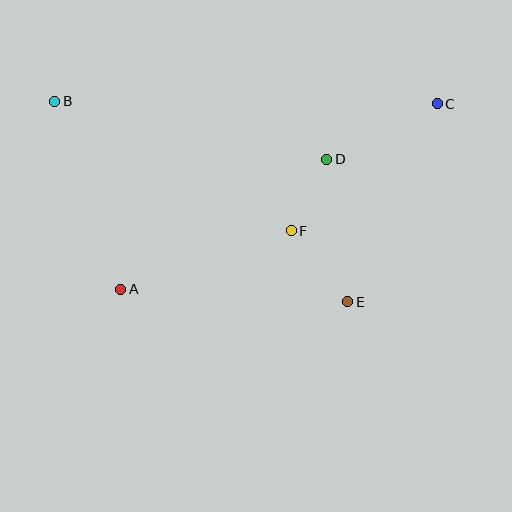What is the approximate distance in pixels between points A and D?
The distance between A and D is approximately 244 pixels.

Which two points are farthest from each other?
Points B and C are farthest from each other.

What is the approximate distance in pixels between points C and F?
The distance between C and F is approximately 194 pixels.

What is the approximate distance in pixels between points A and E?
The distance between A and E is approximately 227 pixels.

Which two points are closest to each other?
Points D and F are closest to each other.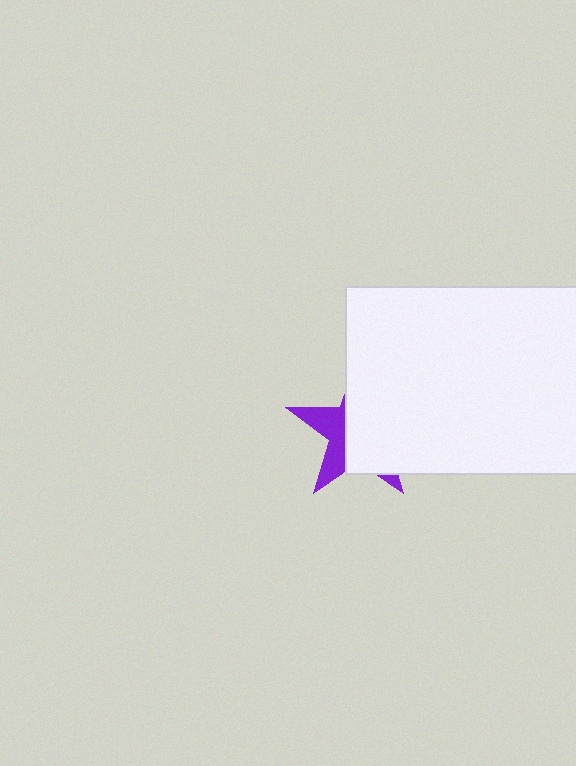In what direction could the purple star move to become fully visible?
The purple star could move left. That would shift it out from behind the white rectangle entirely.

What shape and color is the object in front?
The object in front is a white rectangle.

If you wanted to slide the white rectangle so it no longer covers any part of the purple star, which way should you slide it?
Slide it right — that is the most direct way to separate the two shapes.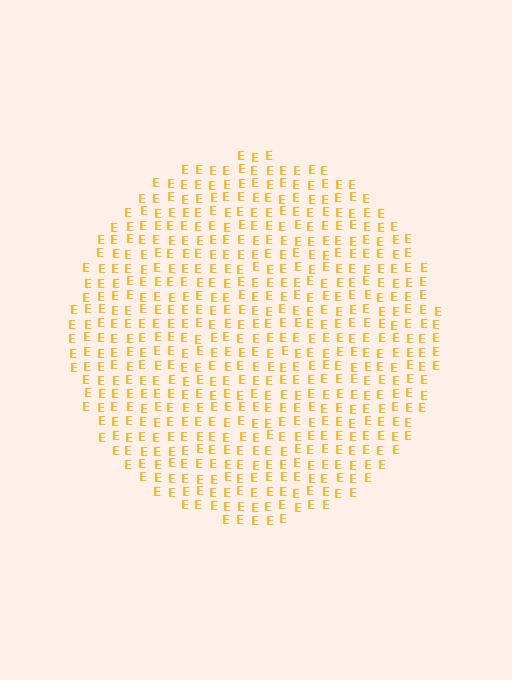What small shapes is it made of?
It is made of small letter E's.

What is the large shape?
The large shape is a circle.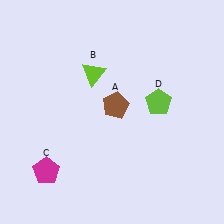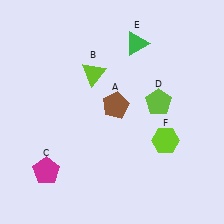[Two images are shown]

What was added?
A green triangle (E), a lime hexagon (F) were added in Image 2.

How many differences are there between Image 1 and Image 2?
There are 2 differences between the two images.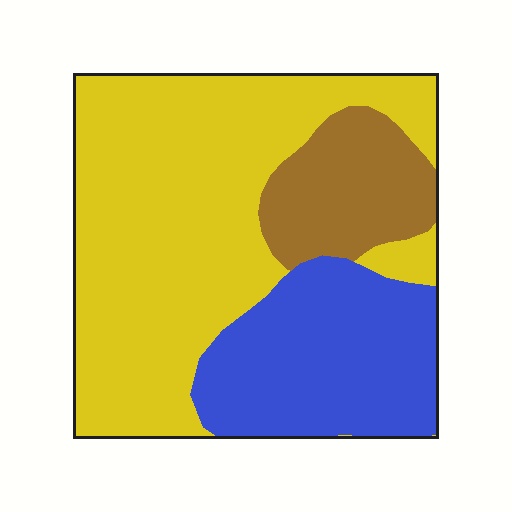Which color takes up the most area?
Yellow, at roughly 55%.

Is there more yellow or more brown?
Yellow.